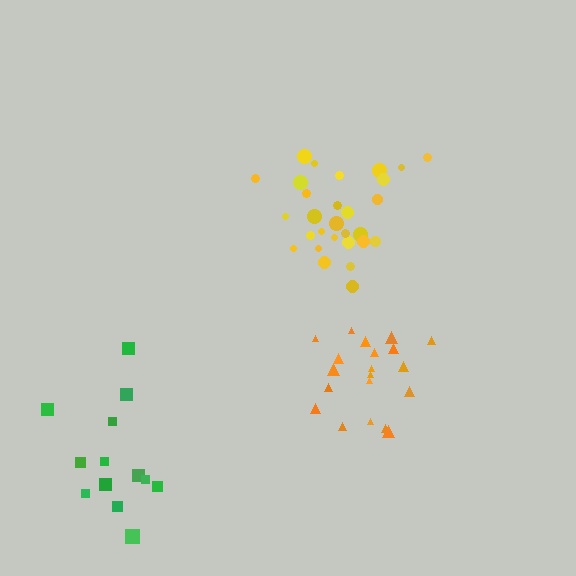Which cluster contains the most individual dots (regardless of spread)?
Yellow (30).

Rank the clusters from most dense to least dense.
yellow, orange, green.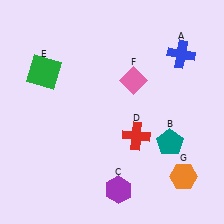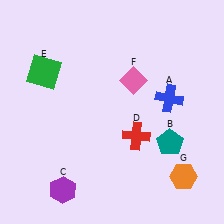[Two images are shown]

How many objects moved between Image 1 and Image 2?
2 objects moved between the two images.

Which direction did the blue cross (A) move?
The blue cross (A) moved down.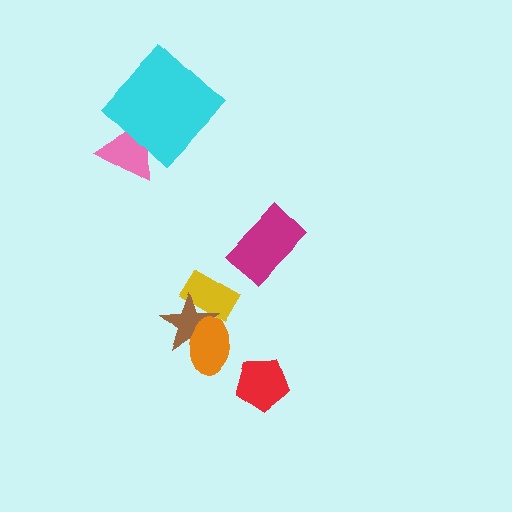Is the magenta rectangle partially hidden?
No, no other shape covers it.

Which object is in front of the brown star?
The orange ellipse is in front of the brown star.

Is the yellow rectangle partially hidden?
Yes, it is partially covered by another shape.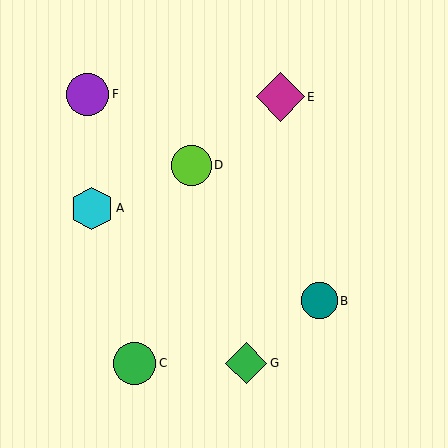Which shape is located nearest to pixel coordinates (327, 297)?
The teal circle (labeled B) at (319, 301) is nearest to that location.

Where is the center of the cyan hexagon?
The center of the cyan hexagon is at (92, 208).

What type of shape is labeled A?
Shape A is a cyan hexagon.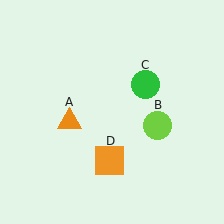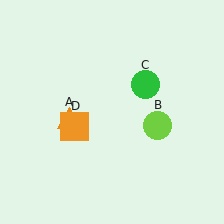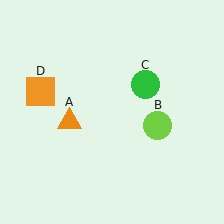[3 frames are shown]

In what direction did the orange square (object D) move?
The orange square (object D) moved up and to the left.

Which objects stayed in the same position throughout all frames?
Orange triangle (object A) and lime circle (object B) and green circle (object C) remained stationary.